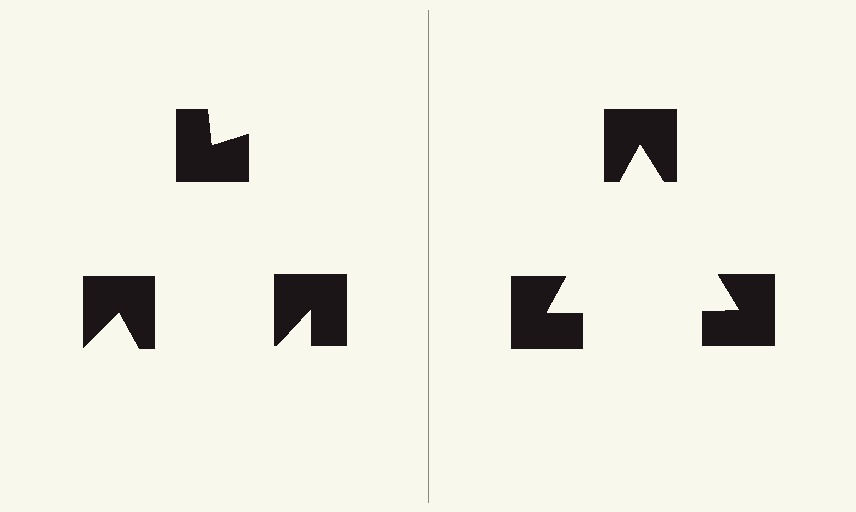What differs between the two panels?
The notched squares are positioned identically on both sides; only the wedge orientations differ. On the right they align to a triangle; on the left they are misaligned.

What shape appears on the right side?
An illusory triangle.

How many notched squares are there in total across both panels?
6 — 3 on each side.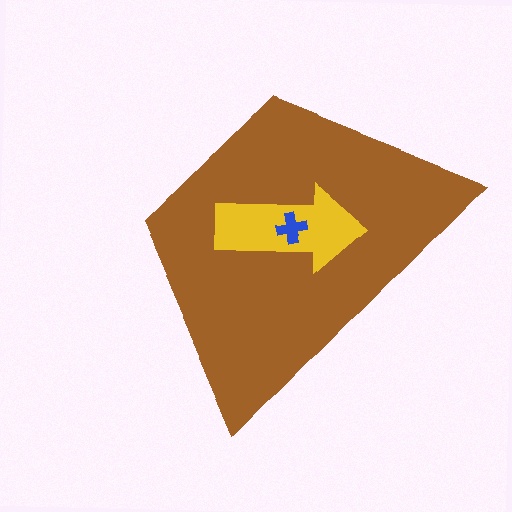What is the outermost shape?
The brown trapezoid.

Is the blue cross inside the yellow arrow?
Yes.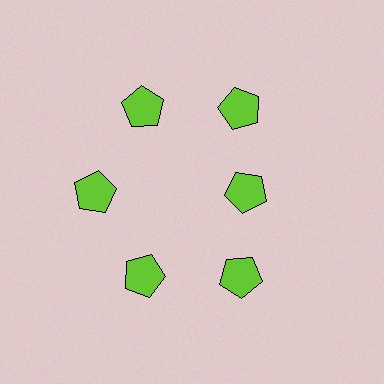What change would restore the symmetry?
The symmetry would be restored by moving it outward, back onto the ring so that all 6 pentagons sit at equal angles and equal distance from the center.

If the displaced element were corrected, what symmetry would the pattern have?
It would have 6-fold rotational symmetry — the pattern would map onto itself every 60 degrees.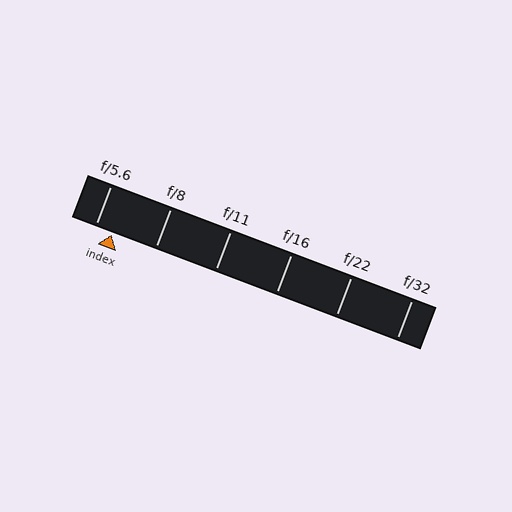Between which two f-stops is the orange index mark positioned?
The index mark is between f/5.6 and f/8.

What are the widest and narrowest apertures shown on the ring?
The widest aperture shown is f/5.6 and the narrowest is f/32.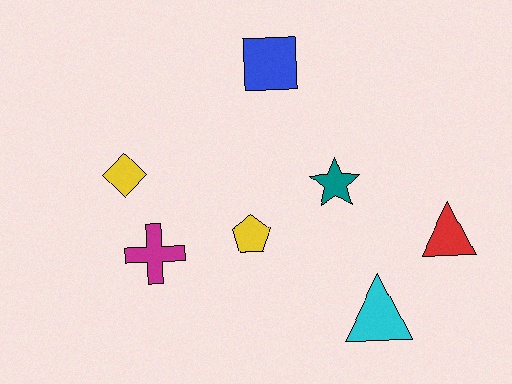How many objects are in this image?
There are 7 objects.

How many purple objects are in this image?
There are no purple objects.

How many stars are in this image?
There is 1 star.